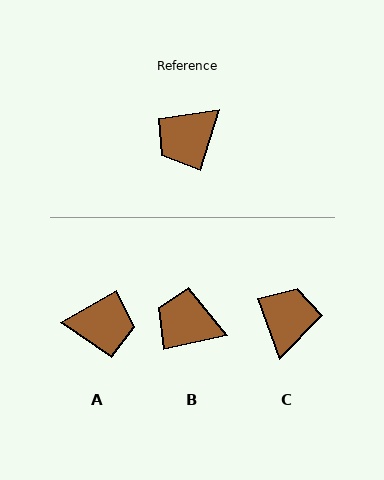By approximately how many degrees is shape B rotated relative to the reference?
Approximately 60 degrees clockwise.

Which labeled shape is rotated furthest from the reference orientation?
C, about 143 degrees away.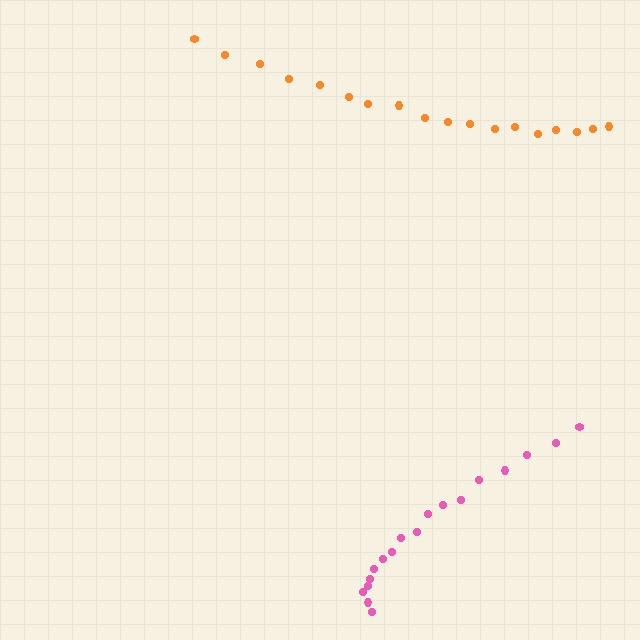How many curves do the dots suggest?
There are 2 distinct paths.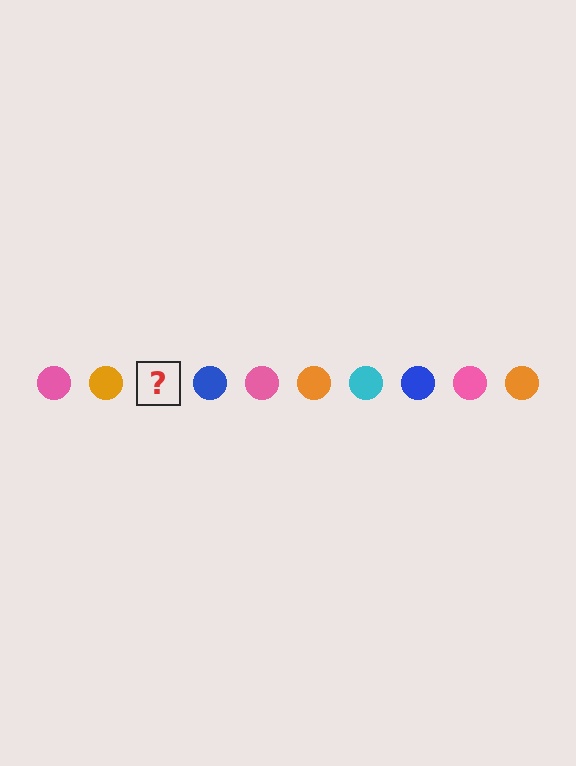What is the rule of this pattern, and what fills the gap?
The rule is that the pattern cycles through pink, orange, cyan, blue circles. The gap should be filled with a cyan circle.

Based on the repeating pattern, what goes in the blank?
The blank should be a cyan circle.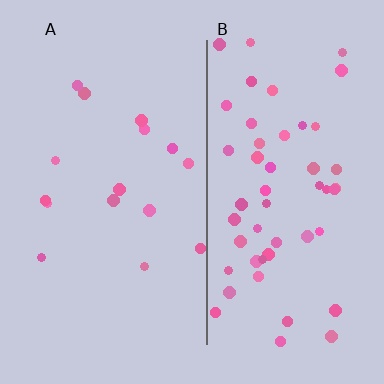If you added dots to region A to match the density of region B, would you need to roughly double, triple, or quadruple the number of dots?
Approximately triple.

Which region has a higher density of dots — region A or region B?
B (the right).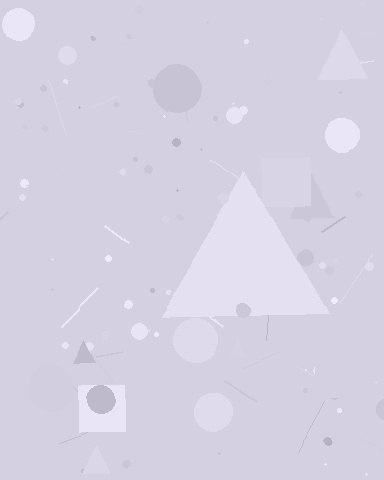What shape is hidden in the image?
A triangle is hidden in the image.